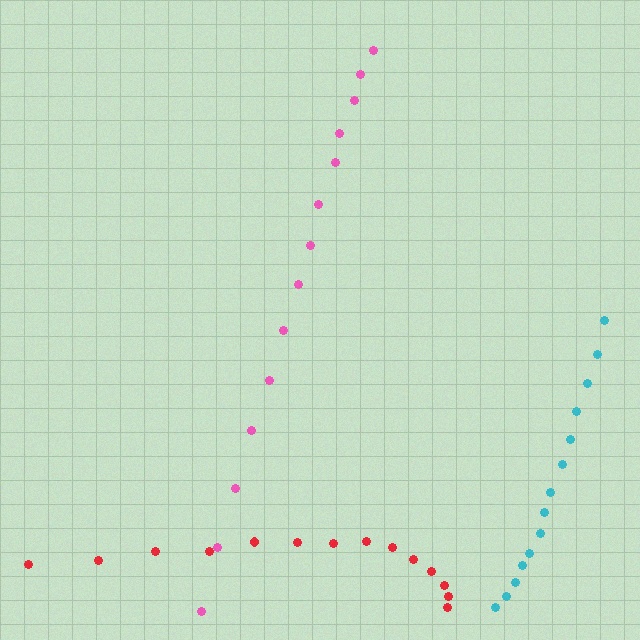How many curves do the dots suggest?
There are 3 distinct paths.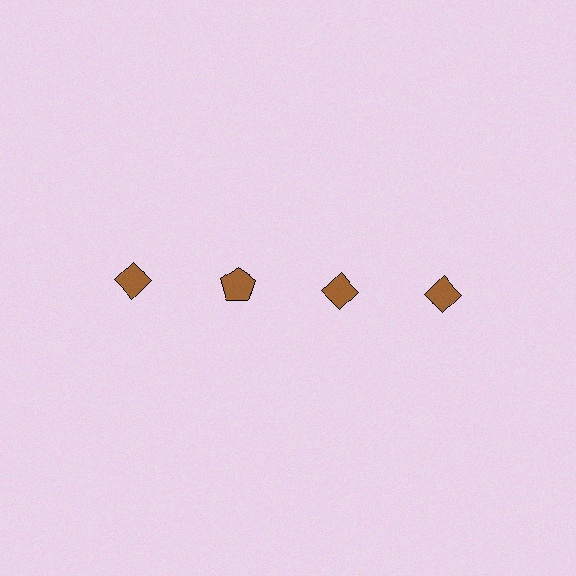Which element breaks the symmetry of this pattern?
The brown pentagon in the top row, second from left column breaks the symmetry. All other shapes are brown diamonds.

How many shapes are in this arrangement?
There are 4 shapes arranged in a grid pattern.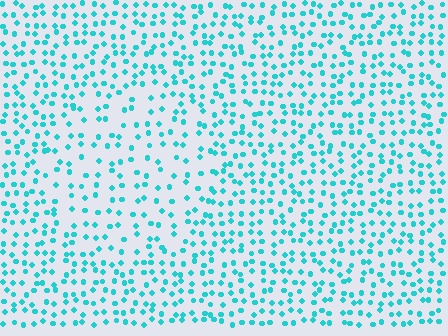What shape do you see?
I see a circle.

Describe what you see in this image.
The image contains small cyan elements arranged at two different densities. A circle-shaped region is visible where the elements are less densely packed than the surrounding area.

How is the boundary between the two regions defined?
The boundary is defined by a change in element density (approximately 1.7x ratio). All elements are the same color, size, and shape.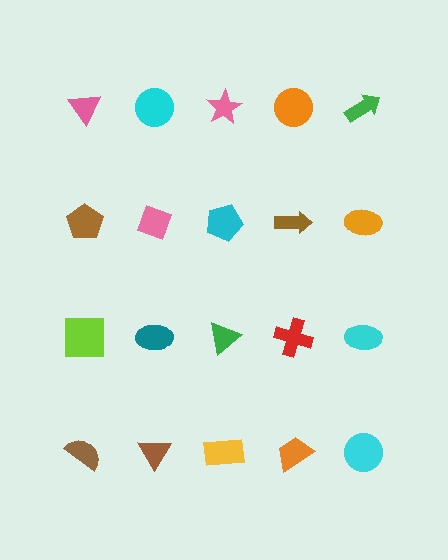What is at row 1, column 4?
An orange circle.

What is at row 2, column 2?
A pink diamond.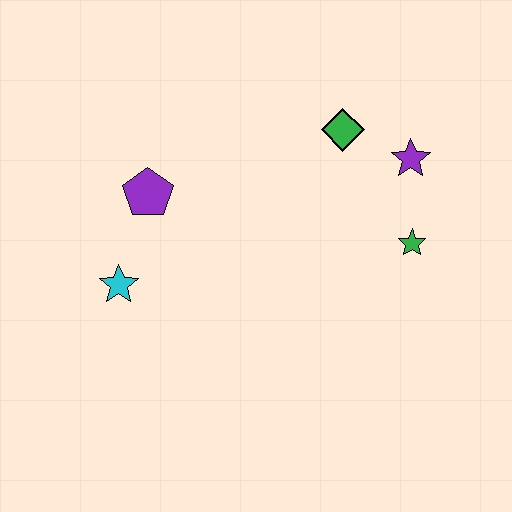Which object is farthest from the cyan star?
The purple star is farthest from the cyan star.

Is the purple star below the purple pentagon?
No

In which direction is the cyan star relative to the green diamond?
The cyan star is to the left of the green diamond.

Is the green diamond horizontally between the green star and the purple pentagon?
Yes